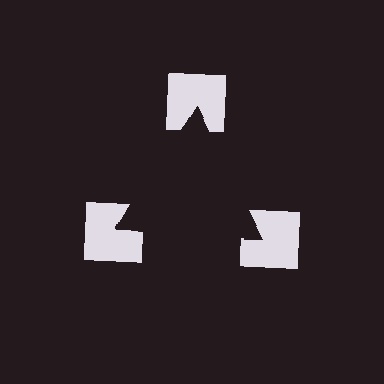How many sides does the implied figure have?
3 sides.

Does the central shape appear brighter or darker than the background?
It typically appears slightly darker than the background, even though no actual brightness change is drawn.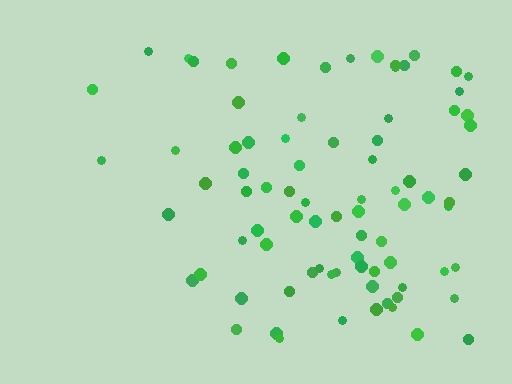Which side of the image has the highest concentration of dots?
The right.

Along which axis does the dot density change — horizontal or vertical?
Horizontal.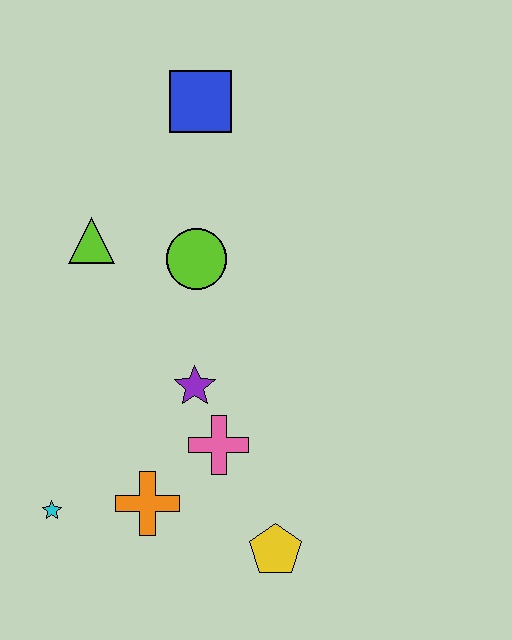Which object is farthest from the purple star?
The blue square is farthest from the purple star.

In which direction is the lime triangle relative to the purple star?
The lime triangle is above the purple star.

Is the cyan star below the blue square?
Yes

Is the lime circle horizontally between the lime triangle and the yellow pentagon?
Yes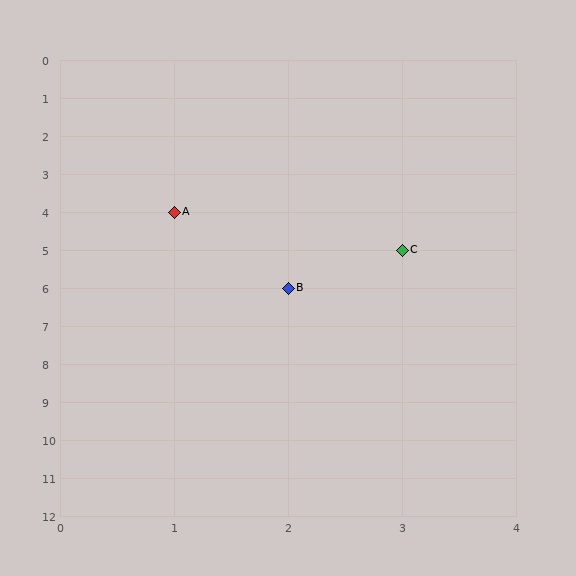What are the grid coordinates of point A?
Point A is at grid coordinates (1, 4).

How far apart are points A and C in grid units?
Points A and C are 2 columns and 1 row apart (about 2.2 grid units diagonally).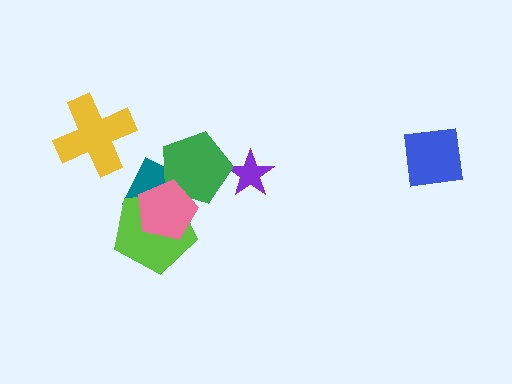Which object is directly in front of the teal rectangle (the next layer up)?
The lime pentagon is directly in front of the teal rectangle.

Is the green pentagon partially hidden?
Yes, it is partially covered by another shape.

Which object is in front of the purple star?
The green pentagon is in front of the purple star.